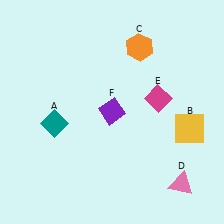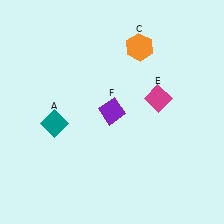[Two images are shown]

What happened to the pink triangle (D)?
The pink triangle (D) was removed in Image 2. It was in the bottom-right area of Image 1.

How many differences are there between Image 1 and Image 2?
There are 2 differences between the two images.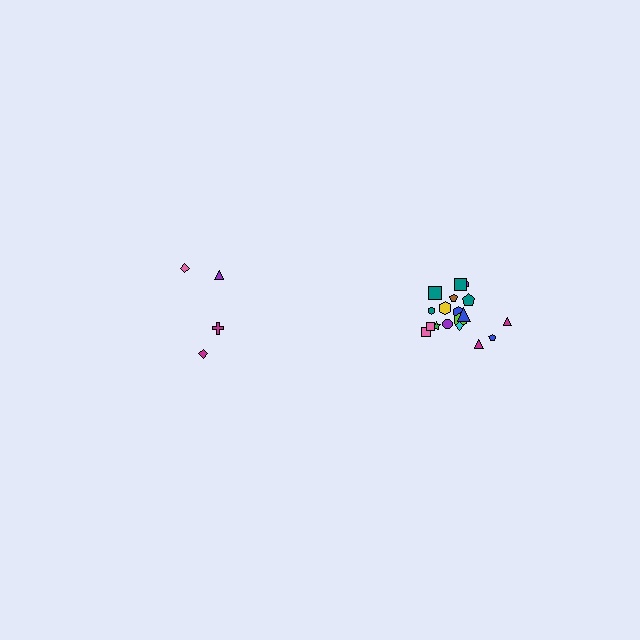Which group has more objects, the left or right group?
The right group.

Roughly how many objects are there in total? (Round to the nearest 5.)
Roughly 20 objects in total.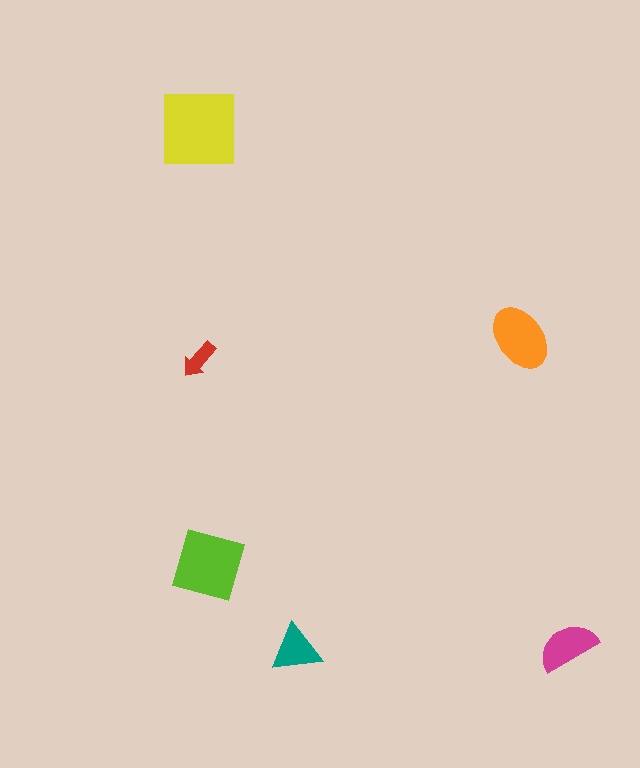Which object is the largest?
The yellow square.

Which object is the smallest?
The red arrow.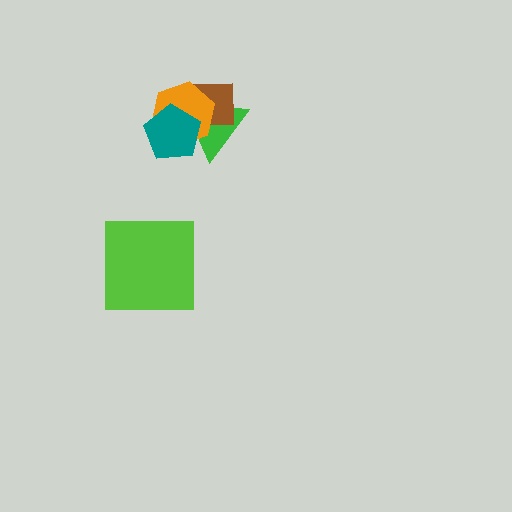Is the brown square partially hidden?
Yes, it is partially covered by another shape.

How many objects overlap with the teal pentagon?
3 objects overlap with the teal pentagon.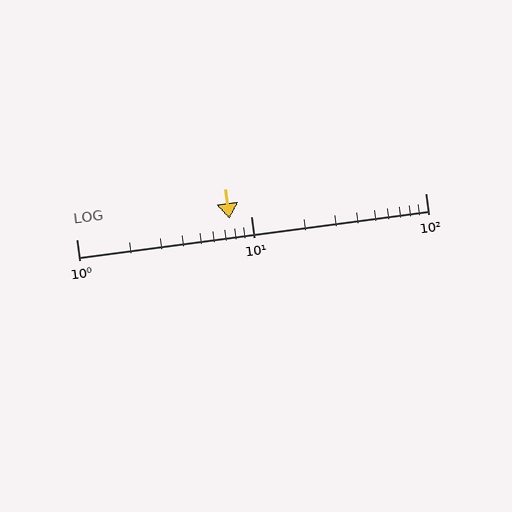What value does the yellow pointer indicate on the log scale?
The pointer indicates approximately 7.5.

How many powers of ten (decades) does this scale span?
The scale spans 2 decades, from 1 to 100.